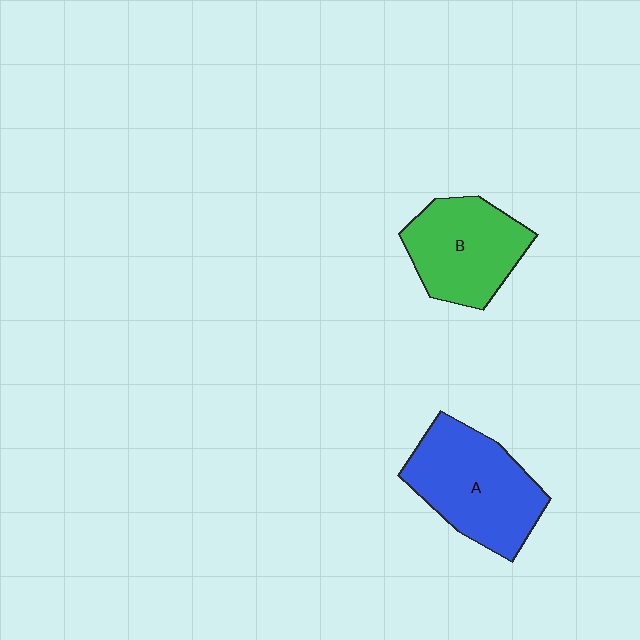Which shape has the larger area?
Shape A (blue).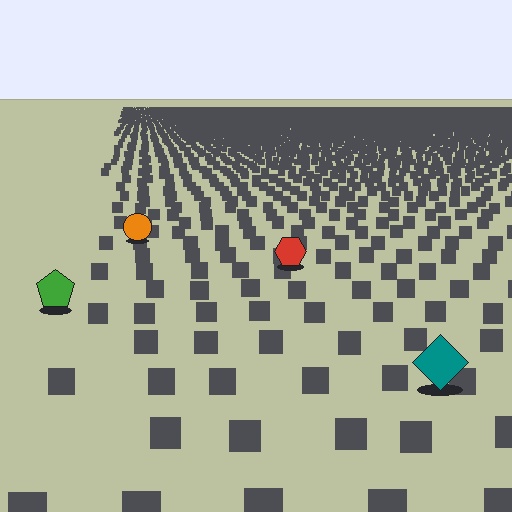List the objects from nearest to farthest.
From nearest to farthest: the teal diamond, the green pentagon, the red hexagon, the orange circle.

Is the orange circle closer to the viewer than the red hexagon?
No. The red hexagon is closer — you can tell from the texture gradient: the ground texture is coarser near it.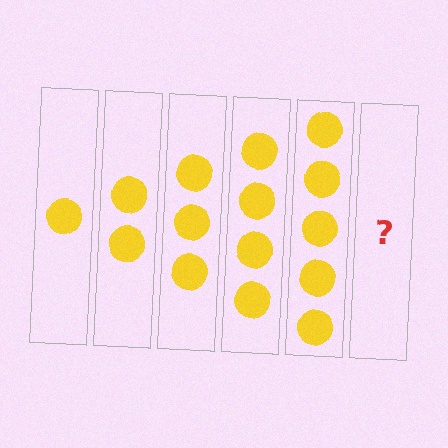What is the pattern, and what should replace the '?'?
The pattern is that each step adds one more circle. The '?' should be 6 circles.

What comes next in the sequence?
The next element should be 6 circles.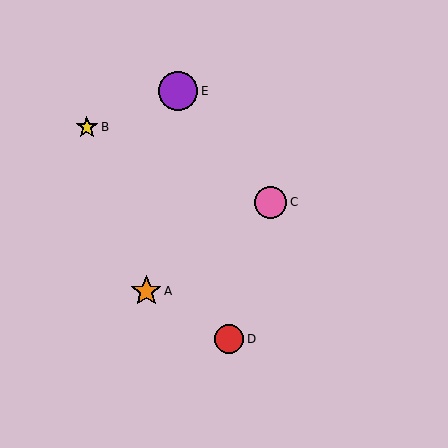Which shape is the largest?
The purple circle (labeled E) is the largest.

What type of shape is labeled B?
Shape B is a yellow star.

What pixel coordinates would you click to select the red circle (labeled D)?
Click at (229, 339) to select the red circle D.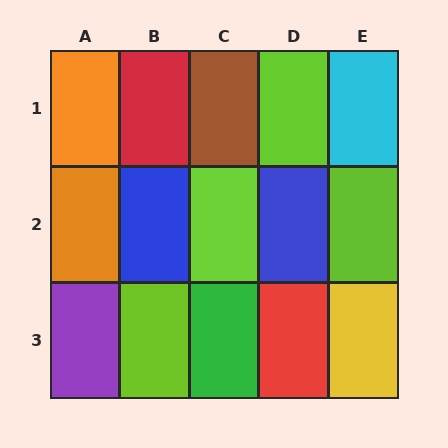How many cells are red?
2 cells are red.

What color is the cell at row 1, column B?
Red.